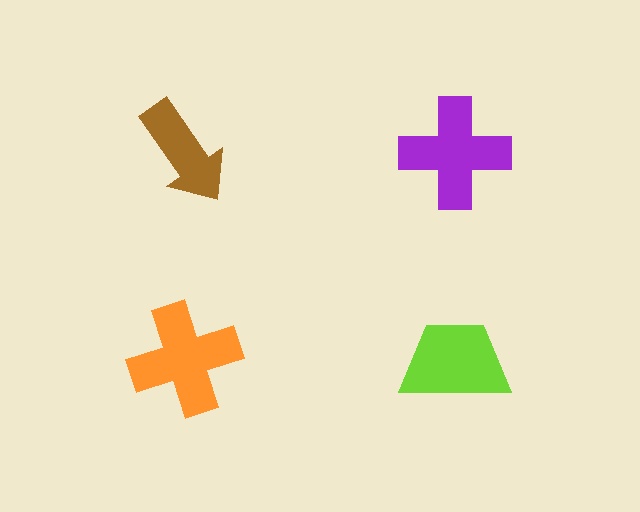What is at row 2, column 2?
A lime trapezoid.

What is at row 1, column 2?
A purple cross.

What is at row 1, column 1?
A brown arrow.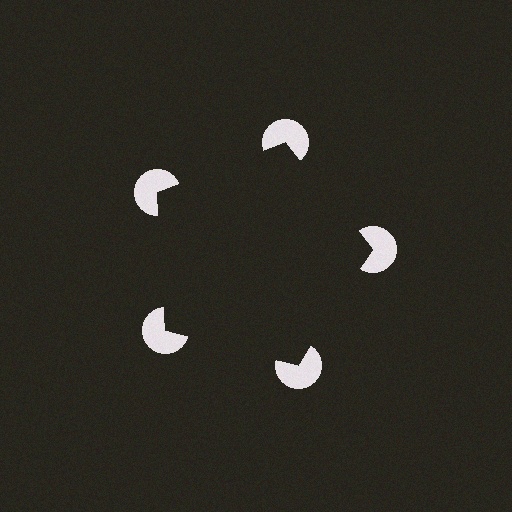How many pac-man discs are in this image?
There are 5 — one at each vertex of the illusory pentagon.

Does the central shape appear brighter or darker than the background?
It typically appears slightly darker than the background, even though no actual brightness change is drawn.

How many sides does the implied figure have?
5 sides.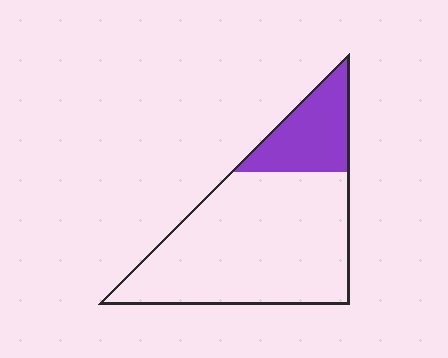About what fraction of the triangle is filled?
About one fifth (1/5).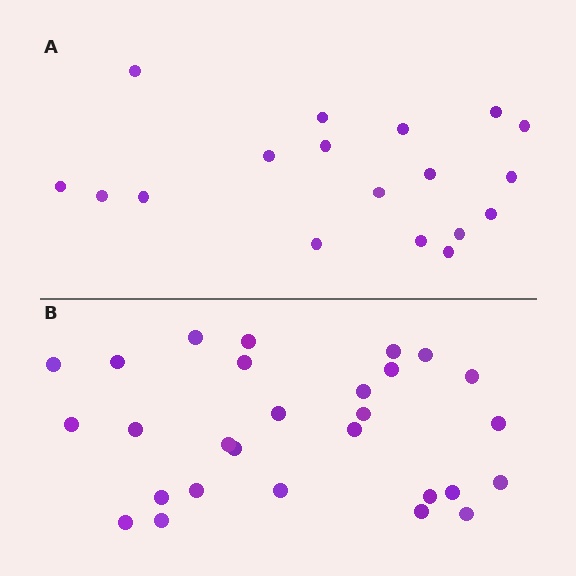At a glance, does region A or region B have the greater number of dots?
Region B (the bottom region) has more dots.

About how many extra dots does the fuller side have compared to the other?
Region B has roughly 10 or so more dots than region A.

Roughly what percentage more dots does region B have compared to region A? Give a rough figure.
About 55% more.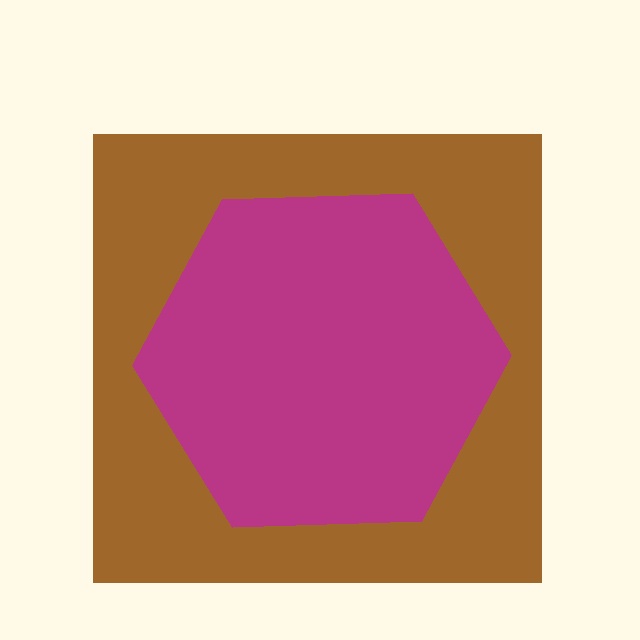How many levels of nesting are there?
2.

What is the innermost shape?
The magenta hexagon.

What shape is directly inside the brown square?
The magenta hexagon.